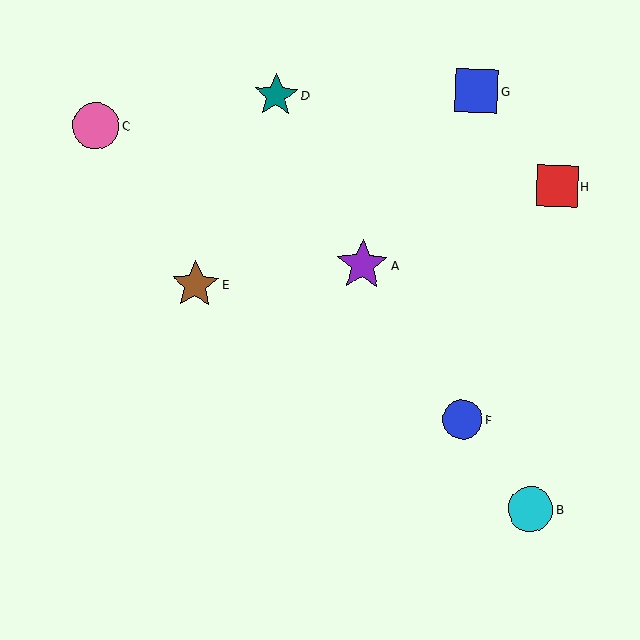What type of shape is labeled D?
Shape D is a teal star.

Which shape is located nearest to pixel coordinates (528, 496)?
The cyan circle (labeled B) at (531, 509) is nearest to that location.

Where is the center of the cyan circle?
The center of the cyan circle is at (531, 509).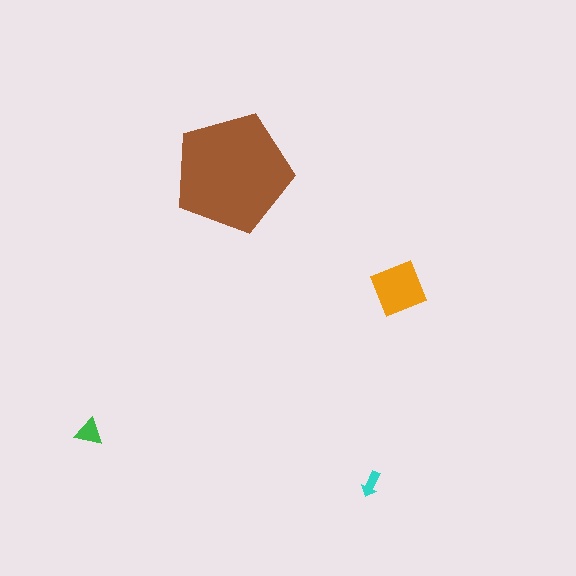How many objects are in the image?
There are 4 objects in the image.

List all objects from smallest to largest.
The cyan arrow, the green triangle, the orange square, the brown pentagon.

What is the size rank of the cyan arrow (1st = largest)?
4th.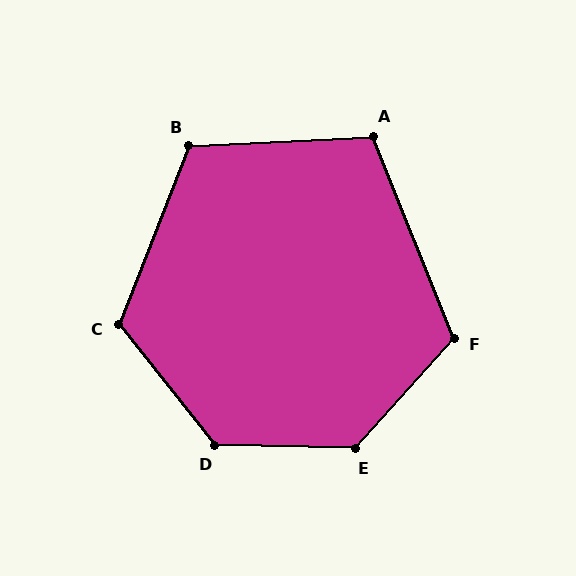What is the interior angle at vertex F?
Approximately 116 degrees (obtuse).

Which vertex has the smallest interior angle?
A, at approximately 109 degrees.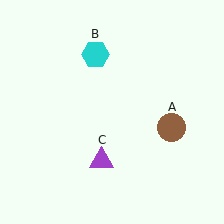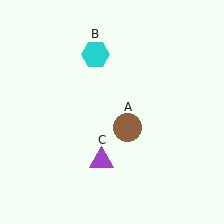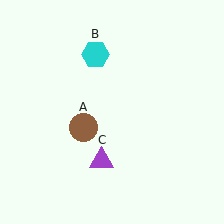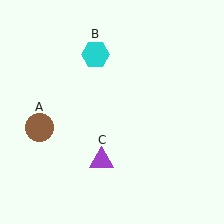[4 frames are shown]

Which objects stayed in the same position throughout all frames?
Cyan hexagon (object B) and purple triangle (object C) remained stationary.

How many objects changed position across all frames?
1 object changed position: brown circle (object A).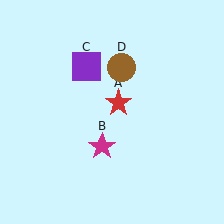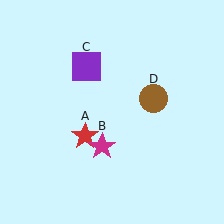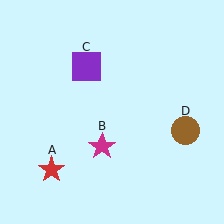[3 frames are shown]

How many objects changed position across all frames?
2 objects changed position: red star (object A), brown circle (object D).